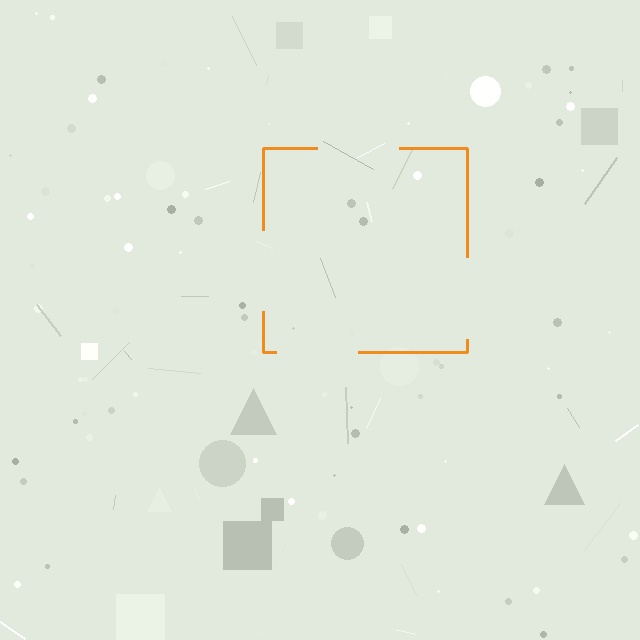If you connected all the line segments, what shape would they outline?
They would outline a square.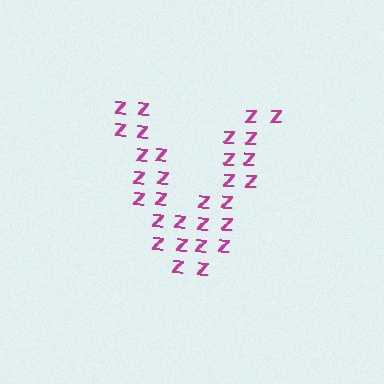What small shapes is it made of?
It is made of small letter Z's.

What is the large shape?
The large shape is the letter V.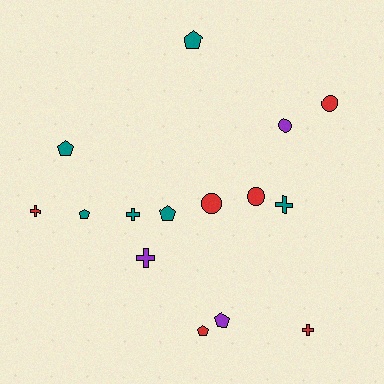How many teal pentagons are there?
There are 4 teal pentagons.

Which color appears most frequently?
Red, with 6 objects.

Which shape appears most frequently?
Pentagon, with 6 objects.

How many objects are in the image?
There are 15 objects.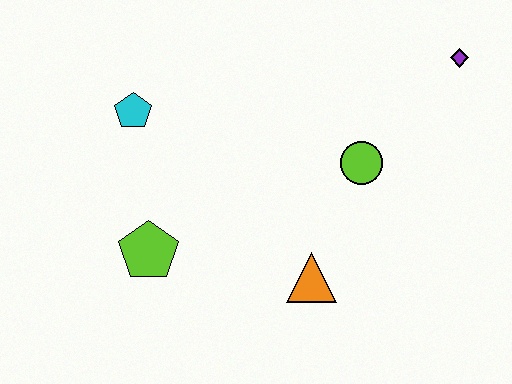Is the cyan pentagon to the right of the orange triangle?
No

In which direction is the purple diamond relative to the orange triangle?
The purple diamond is above the orange triangle.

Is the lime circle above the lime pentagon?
Yes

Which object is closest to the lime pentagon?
The cyan pentagon is closest to the lime pentagon.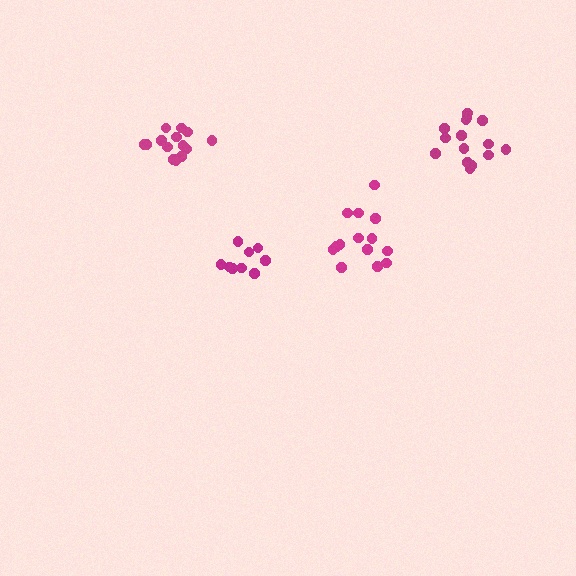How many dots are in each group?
Group 1: 15 dots, Group 2: 14 dots, Group 3: 14 dots, Group 4: 9 dots (52 total).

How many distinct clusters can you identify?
There are 4 distinct clusters.